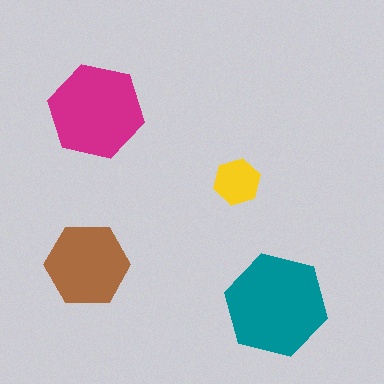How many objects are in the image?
There are 4 objects in the image.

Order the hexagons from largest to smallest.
the teal one, the magenta one, the brown one, the yellow one.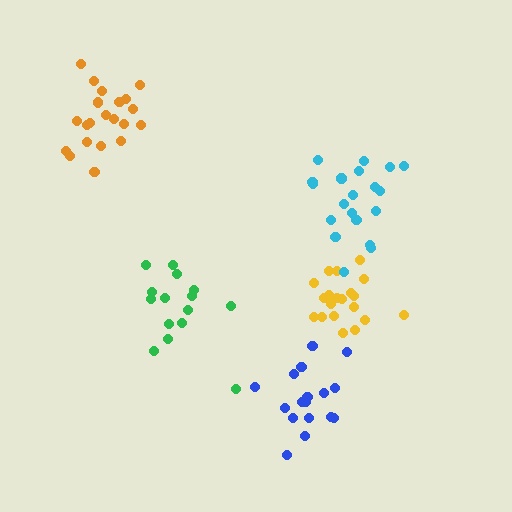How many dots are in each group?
Group 1: 20 dots, Group 2: 21 dots, Group 3: 20 dots, Group 4: 15 dots, Group 5: 17 dots (93 total).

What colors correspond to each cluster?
The clusters are colored: yellow, orange, cyan, green, blue.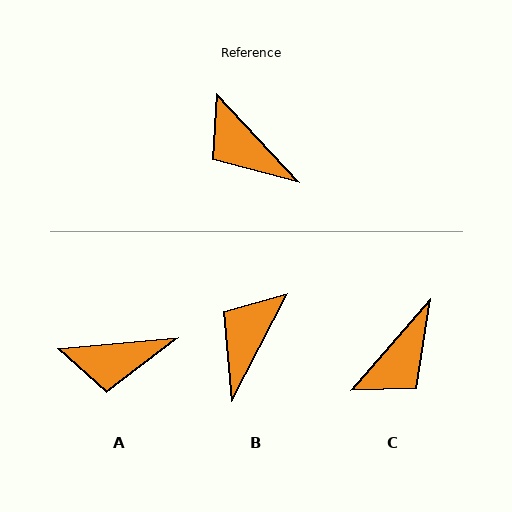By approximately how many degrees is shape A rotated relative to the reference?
Approximately 52 degrees counter-clockwise.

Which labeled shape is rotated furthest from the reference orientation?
C, about 96 degrees away.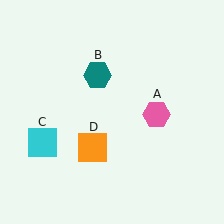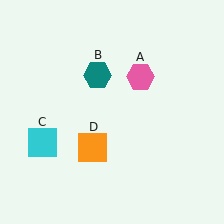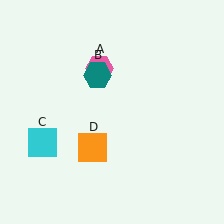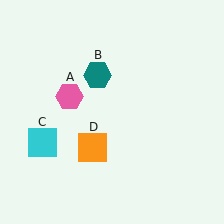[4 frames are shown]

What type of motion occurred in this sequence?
The pink hexagon (object A) rotated counterclockwise around the center of the scene.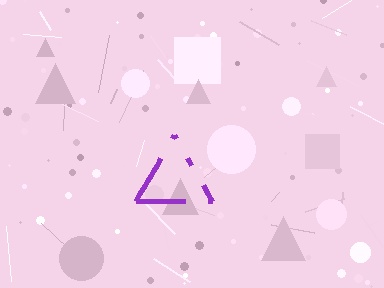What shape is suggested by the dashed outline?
The dashed outline suggests a triangle.